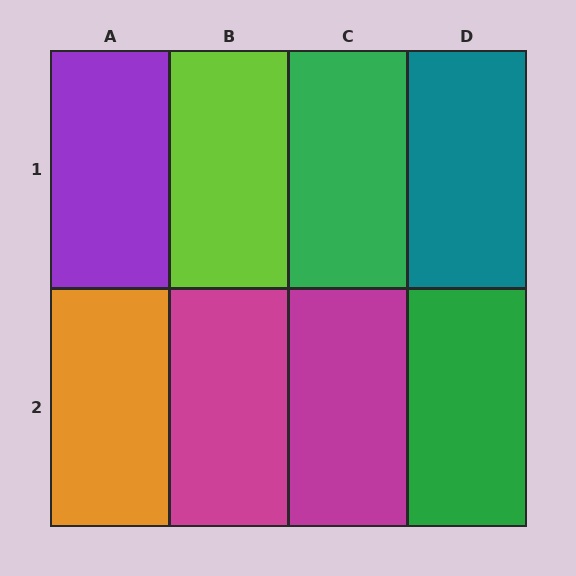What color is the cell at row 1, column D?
Teal.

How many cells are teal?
1 cell is teal.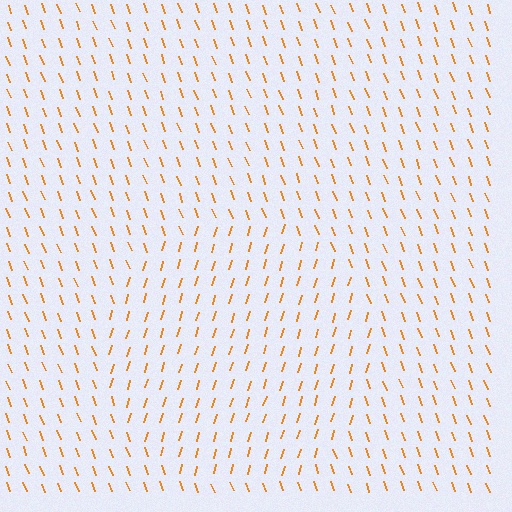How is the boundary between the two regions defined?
The boundary is defined purely by a change in line orientation (approximately 36 degrees difference). All lines are the same color and thickness.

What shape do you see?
I see a circle.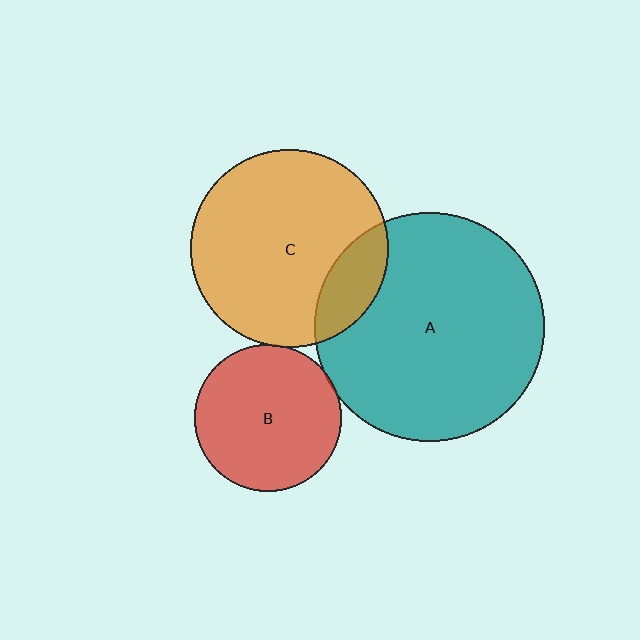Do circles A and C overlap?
Yes.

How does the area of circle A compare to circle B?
Approximately 2.5 times.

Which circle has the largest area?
Circle A (teal).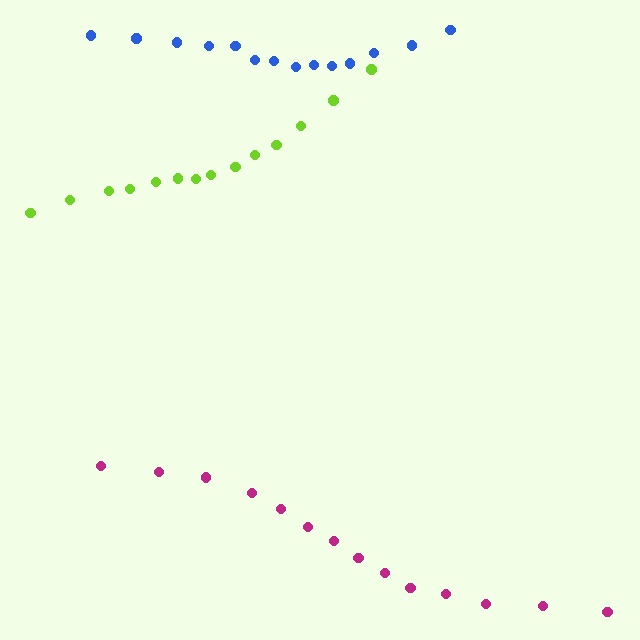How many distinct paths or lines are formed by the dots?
There are 3 distinct paths.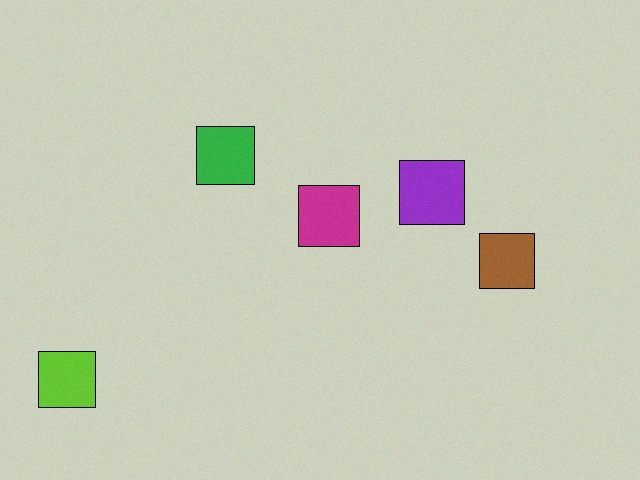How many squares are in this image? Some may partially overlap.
There are 5 squares.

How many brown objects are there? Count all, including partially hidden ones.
There is 1 brown object.